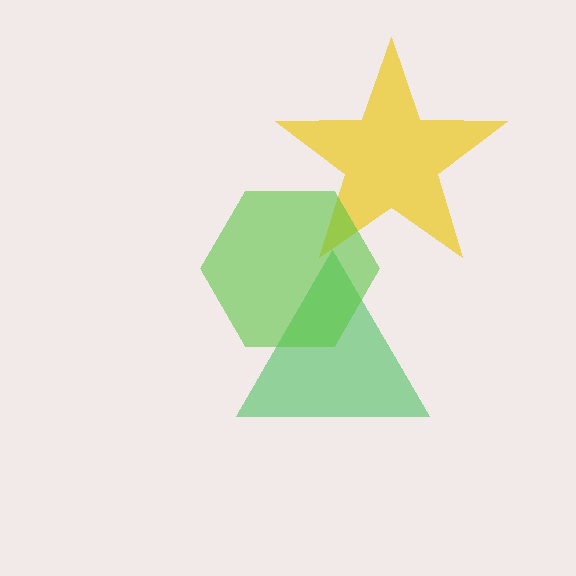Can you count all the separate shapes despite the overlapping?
Yes, there are 3 separate shapes.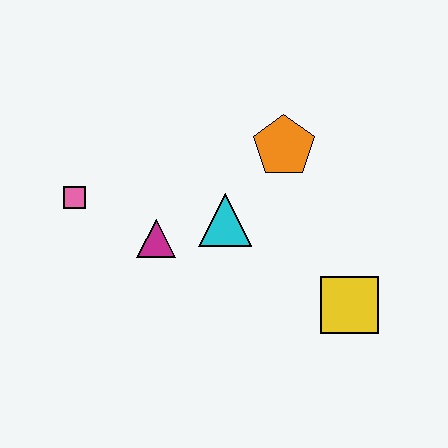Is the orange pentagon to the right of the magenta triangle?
Yes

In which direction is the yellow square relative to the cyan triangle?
The yellow square is to the right of the cyan triangle.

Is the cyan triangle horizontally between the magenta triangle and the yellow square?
Yes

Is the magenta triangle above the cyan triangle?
No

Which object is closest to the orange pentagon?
The cyan triangle is closest to the orange pentagon.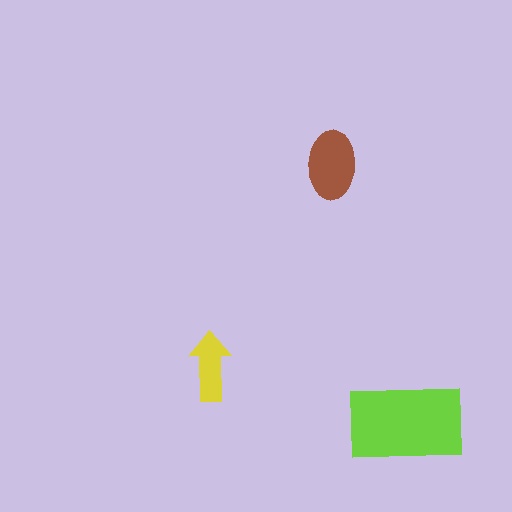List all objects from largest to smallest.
The lime rectangle, the brown ellipse, the yellow arrow.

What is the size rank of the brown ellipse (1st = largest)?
2nd.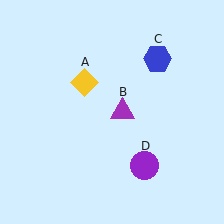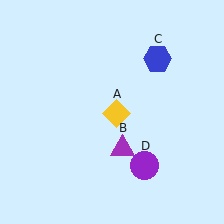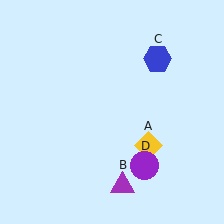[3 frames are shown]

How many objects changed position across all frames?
2 objects changed position: yellow diamond (object A), purple triangle (object B).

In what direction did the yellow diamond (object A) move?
The yellow diamond (object A) moved down and to the right.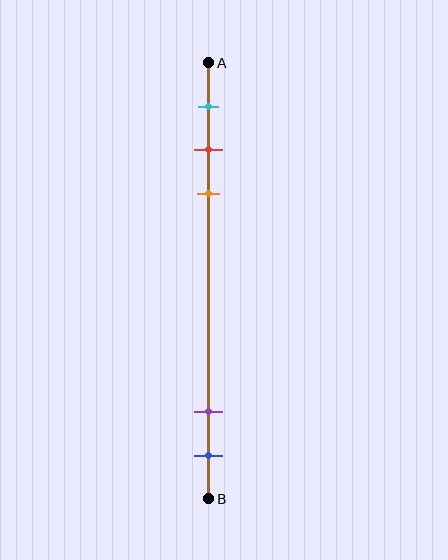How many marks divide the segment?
There are 5 marks dividing the segment.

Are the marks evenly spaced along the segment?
No, the marks are not evenly spaced.